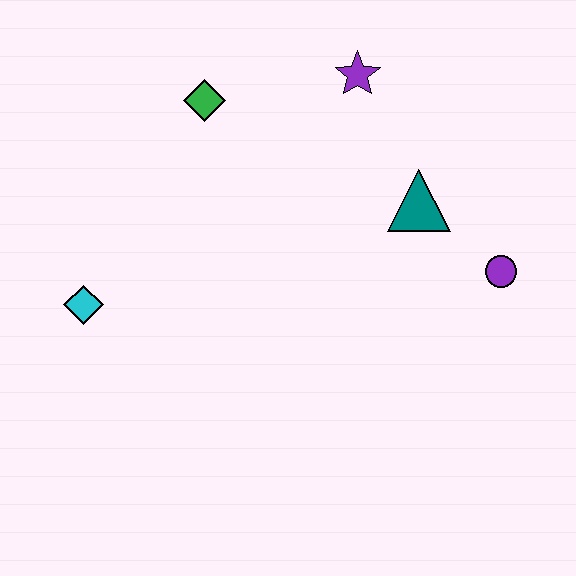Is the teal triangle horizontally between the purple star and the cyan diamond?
No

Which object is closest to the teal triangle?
The purple circle is closest to the teal triangle.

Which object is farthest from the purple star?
The cyan diamond is farthest from the purple star.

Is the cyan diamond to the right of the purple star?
No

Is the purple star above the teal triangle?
Yes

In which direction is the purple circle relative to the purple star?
The purple circle is below the purple star.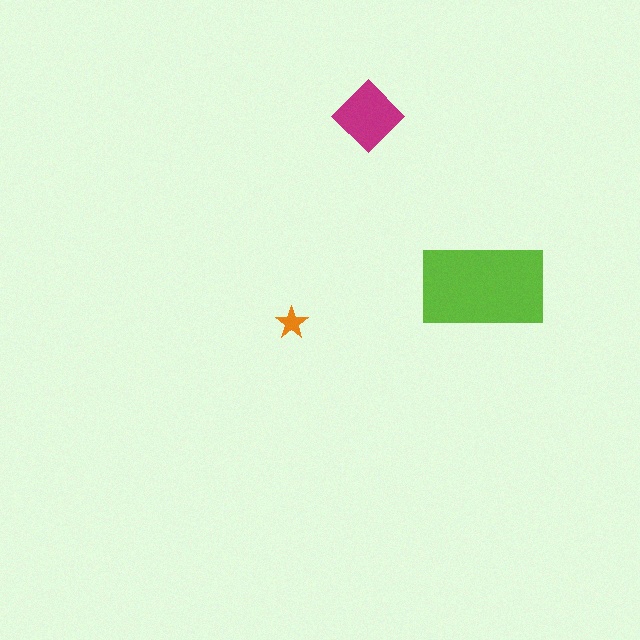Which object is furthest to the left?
The orange star is leftmost.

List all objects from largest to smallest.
The lime rectangle, the magenta diamond, the orange star.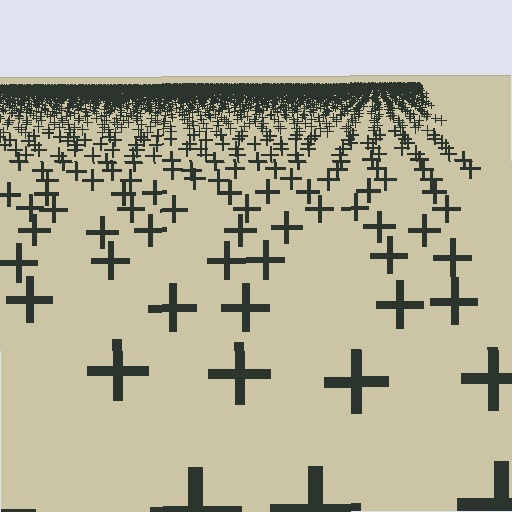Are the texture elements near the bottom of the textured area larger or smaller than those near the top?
Larger. Near the bottom, elements are closer to the viewer and appear at a bigger on-screen size.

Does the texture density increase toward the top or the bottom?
Density increases toward the top.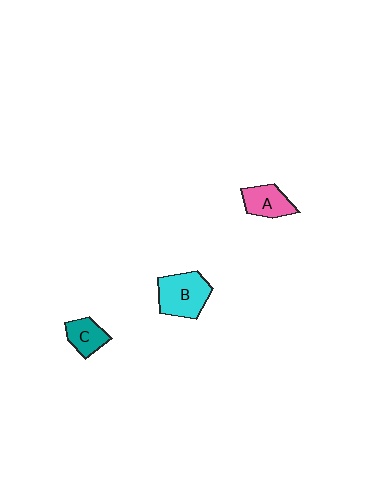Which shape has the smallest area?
Shape C (teal).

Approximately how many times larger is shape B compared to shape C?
Approximately 1.7 times.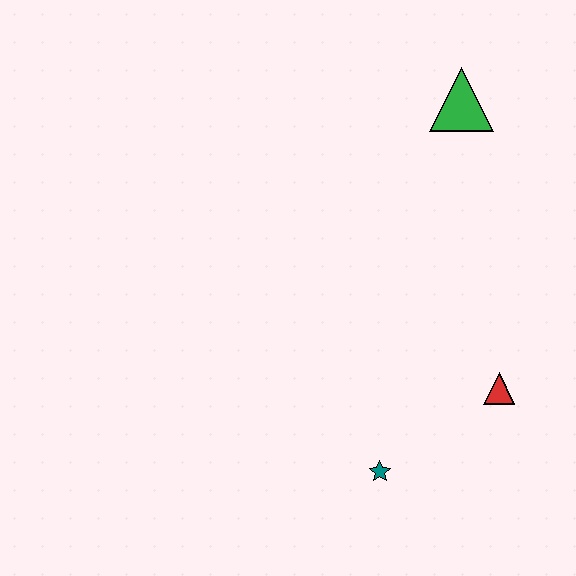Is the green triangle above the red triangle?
Yes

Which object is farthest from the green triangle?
The teal star is farthest from the green triangle.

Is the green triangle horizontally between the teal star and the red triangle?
Yes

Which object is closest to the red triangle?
The teal star is closest to the red triangle.